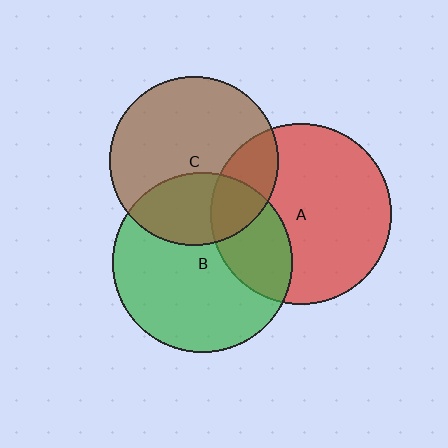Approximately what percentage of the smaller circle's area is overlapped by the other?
Approximately 30%.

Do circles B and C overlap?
Yes.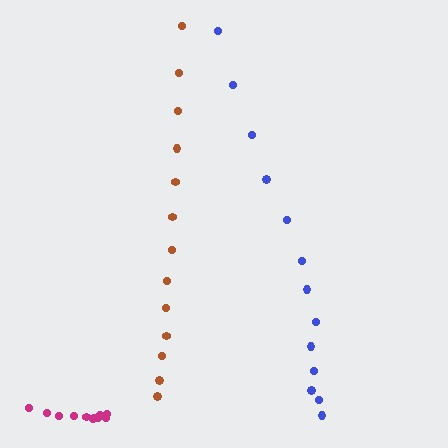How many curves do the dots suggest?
There are 3 distinct paths.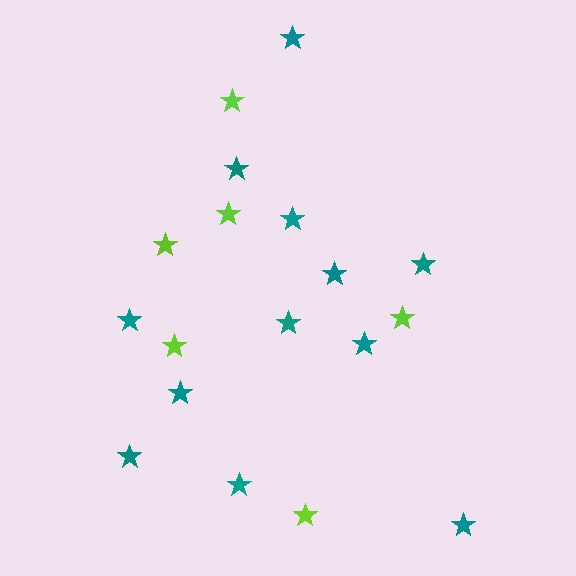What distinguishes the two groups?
There are 2 groups: one group of teal stars (12) and one group of lime stars (6).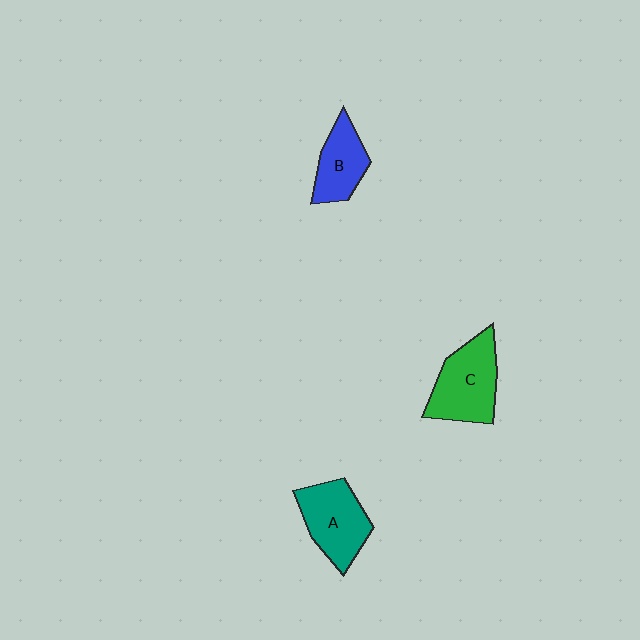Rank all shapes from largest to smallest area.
From largest to smallest: C (green), A (teal), B (blue).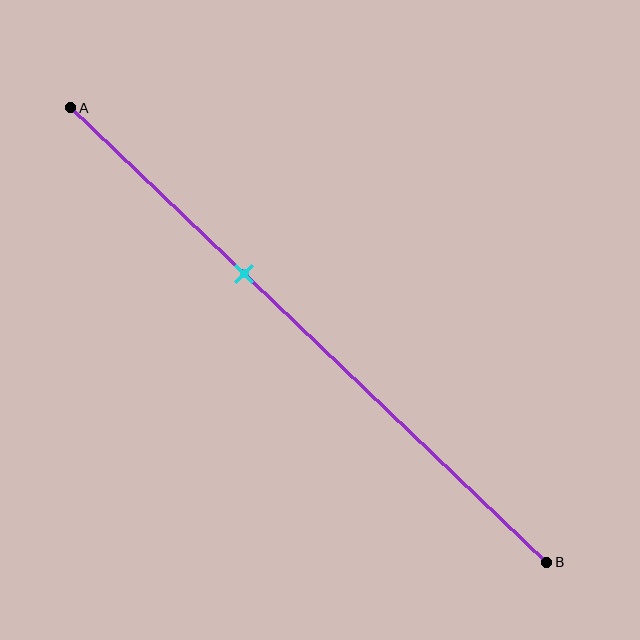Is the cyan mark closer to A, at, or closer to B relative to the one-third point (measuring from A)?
The cyan mark is closer to point B than the one-third point of segment AB.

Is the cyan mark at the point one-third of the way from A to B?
No, the mark is at about 35% from A, not at the 33% one-third point.